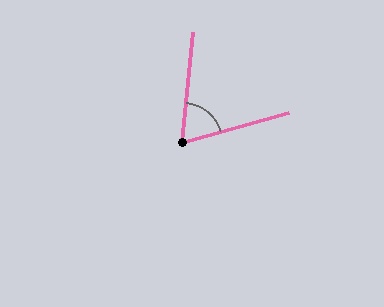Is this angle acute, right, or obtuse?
It is acute.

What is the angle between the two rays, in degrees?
Approximately 69 degrees.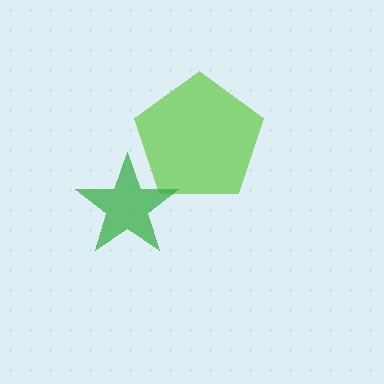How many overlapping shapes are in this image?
There are 2 overlapping shapes in the image.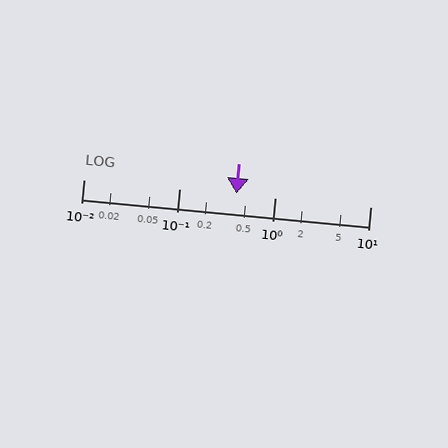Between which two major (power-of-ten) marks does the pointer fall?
The pointer is between 0.1 and 1.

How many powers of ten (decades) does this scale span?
The scale spans 3 decades, from 0.01 to 10.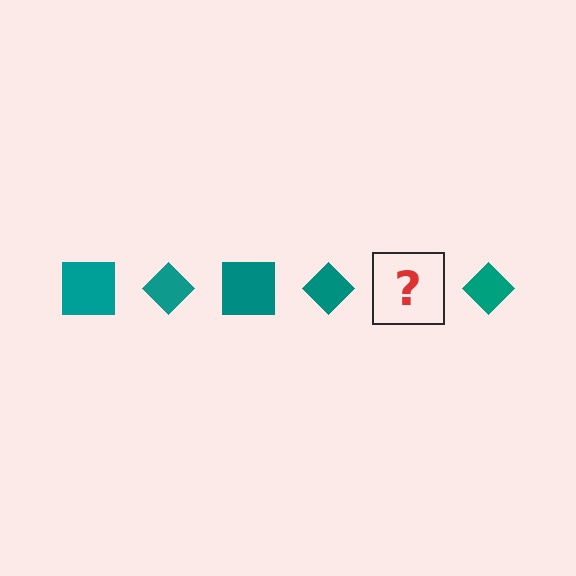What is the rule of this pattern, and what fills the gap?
The rule is that the pattern cycles through square, diamond shapes in teal. The gap should be filled with a teal square.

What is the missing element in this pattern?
The missing element is a teal square.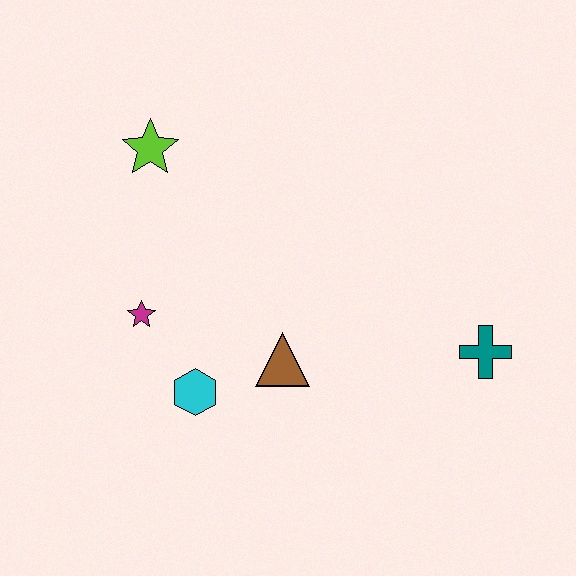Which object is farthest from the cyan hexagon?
The teal cross is farthest from the cyan hexagon.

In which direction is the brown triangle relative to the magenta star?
The brown triangle is to the right of the magenta star.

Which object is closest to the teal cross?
The brown triangle is closest to the teal cross.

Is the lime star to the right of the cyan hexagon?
No